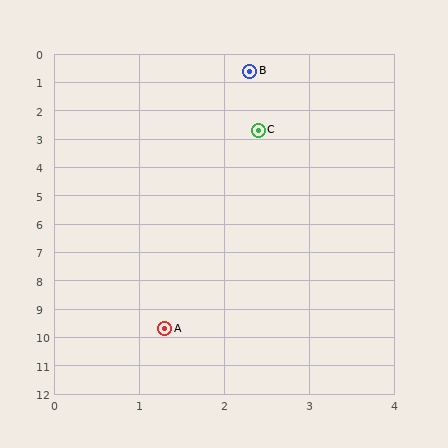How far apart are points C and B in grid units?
Points C and B are about 2.1 grid units apart.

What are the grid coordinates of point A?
Point A is at approximately (1.3, 9.7).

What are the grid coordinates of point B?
Point B is at approximately (2.3, 0.6).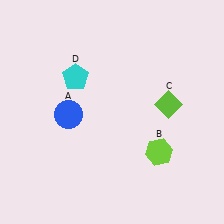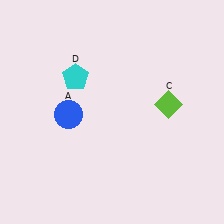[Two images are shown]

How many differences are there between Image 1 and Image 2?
There is 1 difference between the two images.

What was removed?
The lime hexagon (B) was removed in Image 2.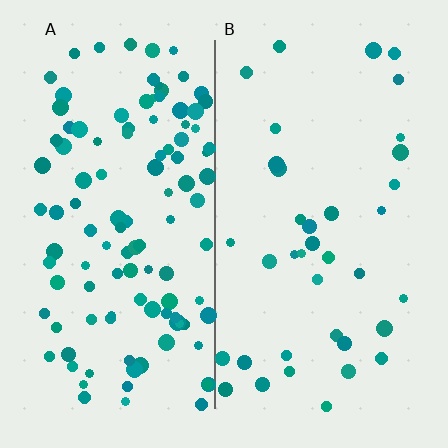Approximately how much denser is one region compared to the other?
Approximately 2.9× — region A over region B.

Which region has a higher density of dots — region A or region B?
A (the left).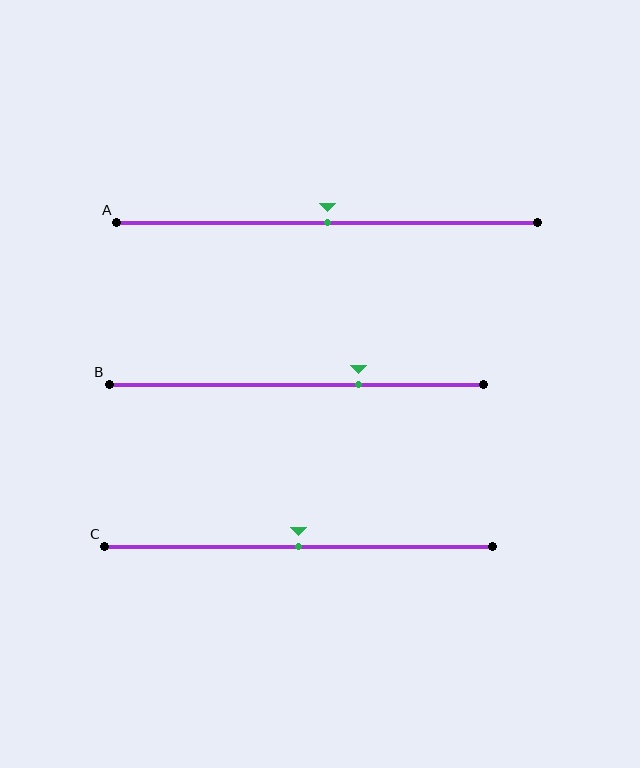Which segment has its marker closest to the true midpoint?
Segment A has its marker closest to the true midpoint.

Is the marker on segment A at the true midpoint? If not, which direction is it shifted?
Yes, the marker on segment A is at the true midpoint.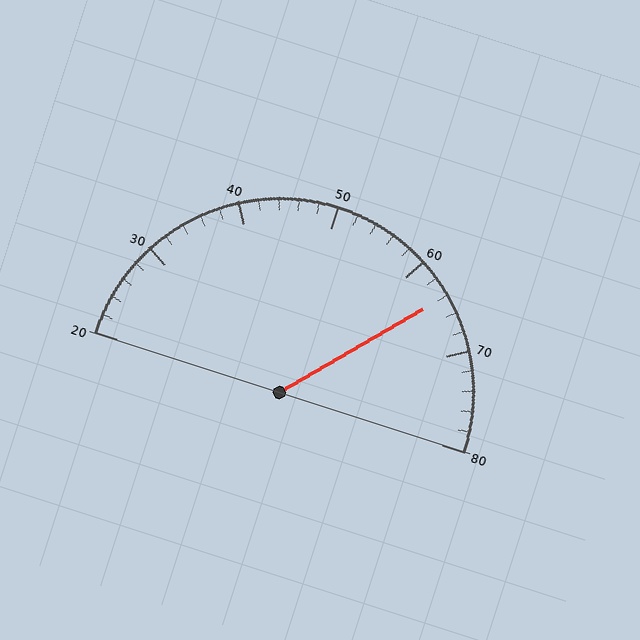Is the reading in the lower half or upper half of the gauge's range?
The reading is in the upper half of the range (20 to 80).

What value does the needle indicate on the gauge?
The needle indicates approximately 64.